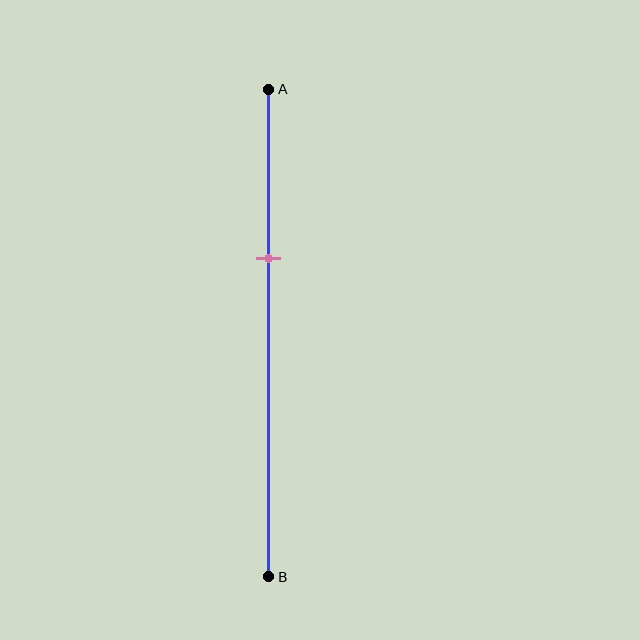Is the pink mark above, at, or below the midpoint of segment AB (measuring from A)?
The pink mark is above the midpoint of segment AB.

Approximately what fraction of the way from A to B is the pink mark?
The pink mark is approximately 35% of the way from A to B.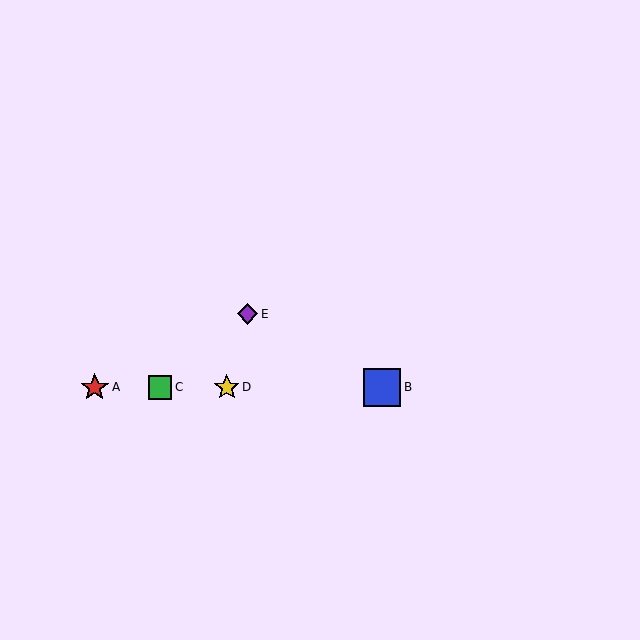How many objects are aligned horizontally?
4 objects (A, B, C, D) are aligned horizontally.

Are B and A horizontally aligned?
Yes, both are at y≈387.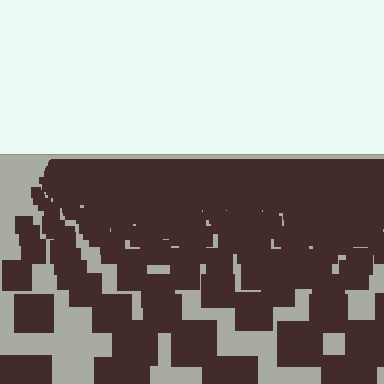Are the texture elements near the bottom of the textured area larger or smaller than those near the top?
Larger. Near the bottom, elements are closer to the viewer and appear at a bigger on-screen size.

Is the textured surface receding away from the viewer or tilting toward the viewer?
The surface is receding away from the viewer. Texture elements get smaller and denser toward the top.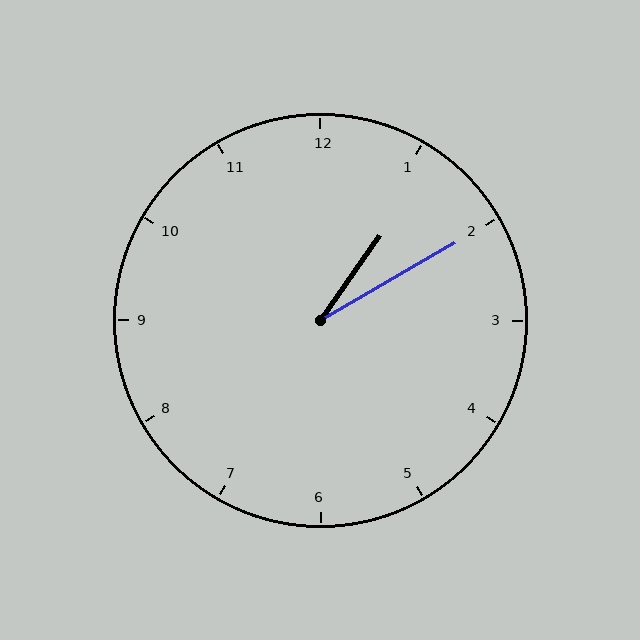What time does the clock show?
1:10.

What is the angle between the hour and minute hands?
Approximately 25 degrees.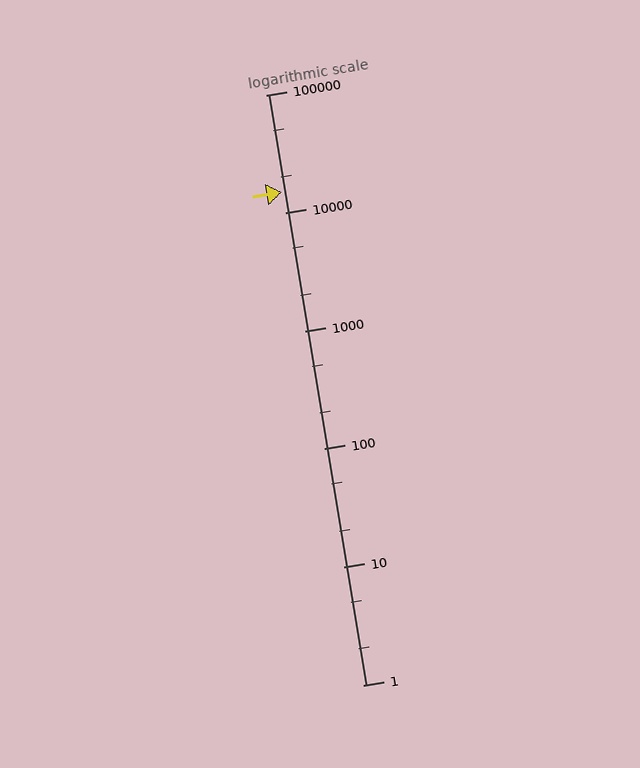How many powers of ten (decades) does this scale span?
The scale spans 5 decades, from 1 to 100000.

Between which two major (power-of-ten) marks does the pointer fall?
The pointer is between 10000 and 100000.